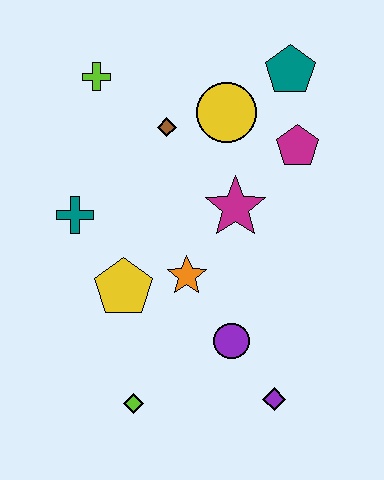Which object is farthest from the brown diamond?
The purple diamond is farthest from the brown diamond.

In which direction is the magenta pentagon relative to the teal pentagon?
The magenta pentagon is below the teal pentagon.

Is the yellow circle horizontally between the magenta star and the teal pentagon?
No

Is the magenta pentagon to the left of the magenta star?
No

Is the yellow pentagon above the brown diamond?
No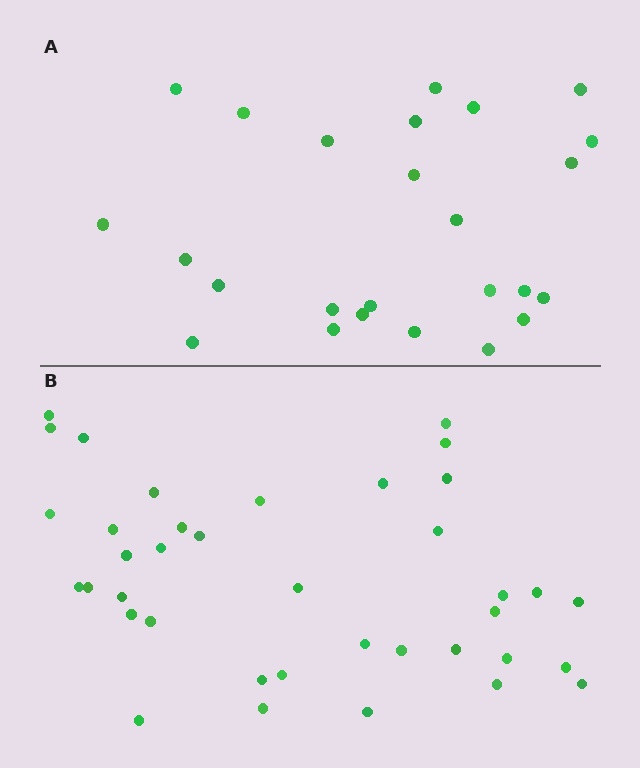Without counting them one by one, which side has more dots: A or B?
Region B (the bottom region) has more dots.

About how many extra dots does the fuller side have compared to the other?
Region B has approximately 15 more dots than region A.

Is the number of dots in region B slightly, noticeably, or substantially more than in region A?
Region B has substantially more. The ratio is roughly 1.5 to 1.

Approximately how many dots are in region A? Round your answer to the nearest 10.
About 20 dots. (The exact count is 25, which rounds to 20.)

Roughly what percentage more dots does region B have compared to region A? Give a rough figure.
About 50% more.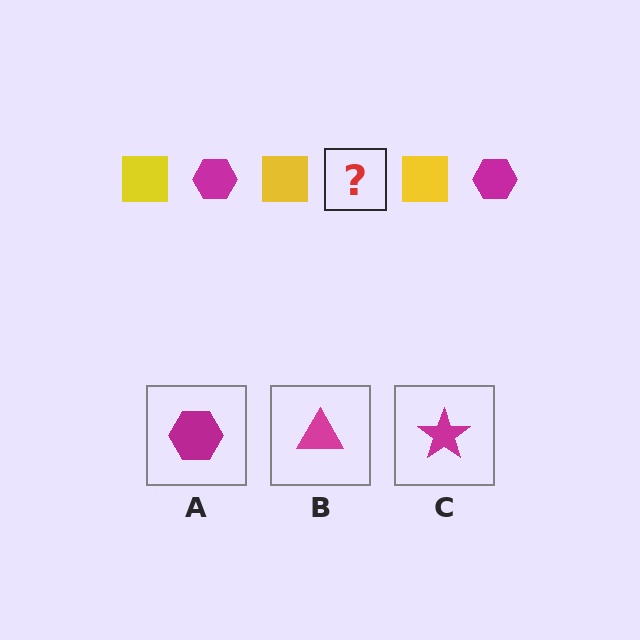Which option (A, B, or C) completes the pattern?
A.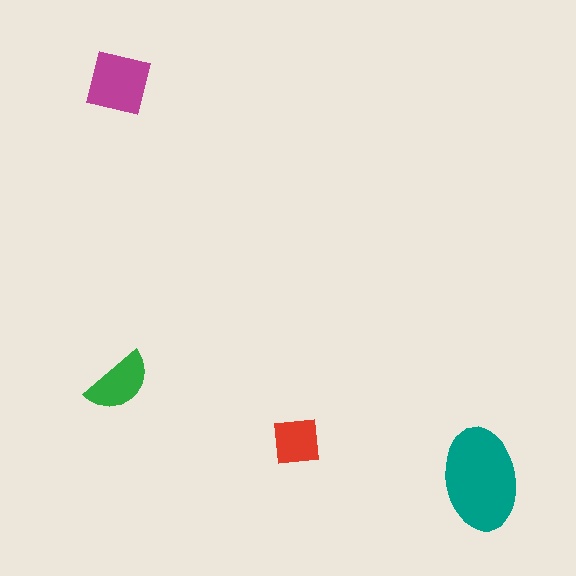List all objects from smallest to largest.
The red square, the green semicircle, the magenta square, the teal ellipse.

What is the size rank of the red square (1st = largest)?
4th.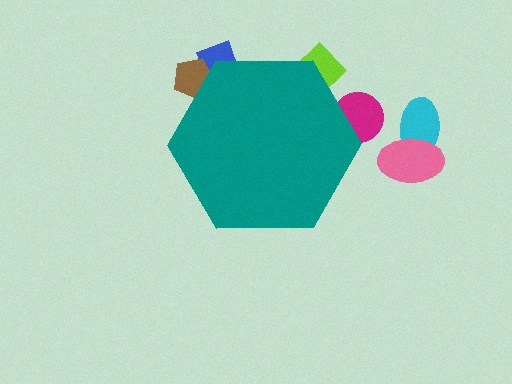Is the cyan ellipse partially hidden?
No, the cyan ellipse is fully visible.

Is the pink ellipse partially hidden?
No, the pink ellipse is fully visible.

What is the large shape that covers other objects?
A teal hexagon.